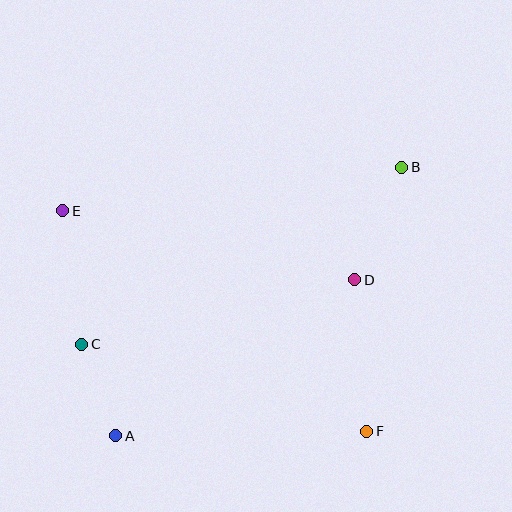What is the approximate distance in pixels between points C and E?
The distance between C and E is approximately 135 pixels.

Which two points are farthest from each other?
Points A and B are farthest from each other.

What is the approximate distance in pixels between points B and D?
The distance between B and D is approximately 122 pixels.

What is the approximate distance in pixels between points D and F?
The distance between D and F is approximately 152 pixels.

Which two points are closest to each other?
Points A and C are closest to each other.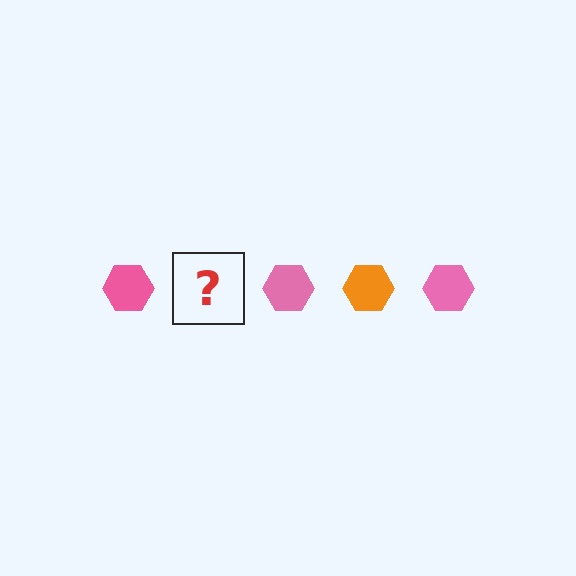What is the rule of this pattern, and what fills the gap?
The rule is that the pattern cycles through pink, orange hexagons. The gap should be filled with an orange hexagon.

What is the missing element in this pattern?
The missing element is an orange hexagon.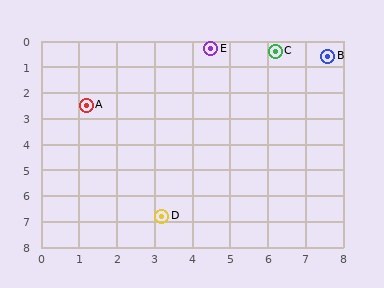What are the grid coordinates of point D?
Point D is at approximately (3.2, 6.8).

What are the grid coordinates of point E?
Point E is at approximately (4.5, 0.3).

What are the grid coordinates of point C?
Point C is at approximately (6.2, 0.4).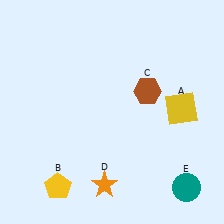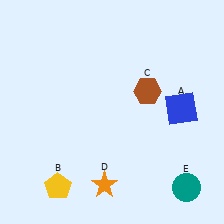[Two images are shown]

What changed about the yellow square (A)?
In Image 1, A is yellow. In Image 2, it changed to blue.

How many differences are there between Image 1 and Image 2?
There is 1 difference between the two images.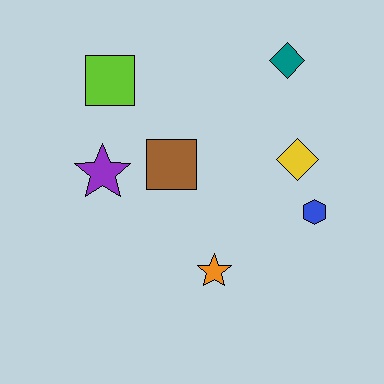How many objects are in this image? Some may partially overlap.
There are 7 objects.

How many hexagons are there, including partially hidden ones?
There is 1 hexagon.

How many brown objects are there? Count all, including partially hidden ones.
There is 1 brown object.